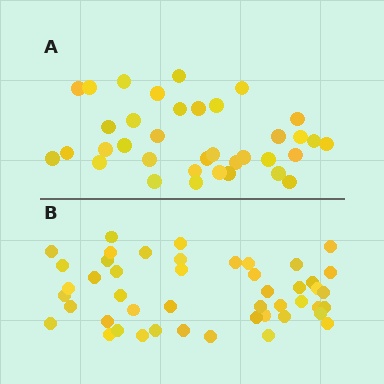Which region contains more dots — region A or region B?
Region B (the bottom region) has more dots.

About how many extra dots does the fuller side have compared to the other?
Region B has roughly 12 or so more dots than region A.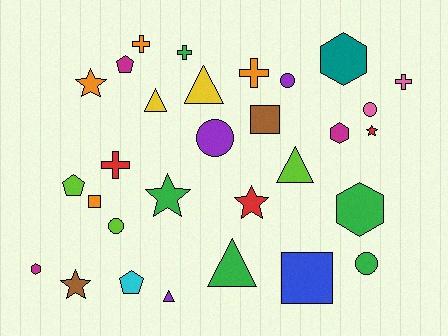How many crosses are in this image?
There are 5 crosses.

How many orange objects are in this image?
There are 4 orange objects.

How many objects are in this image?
There are 30 objects.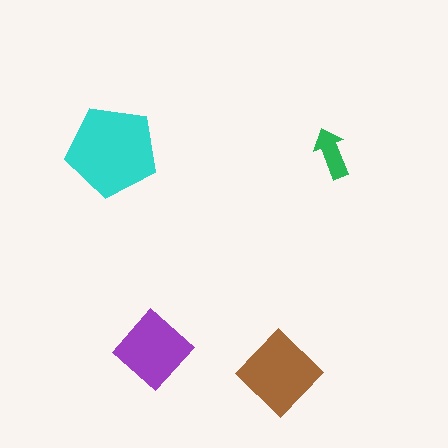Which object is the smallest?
The green arrow.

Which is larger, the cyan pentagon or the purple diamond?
The cyan pentagon.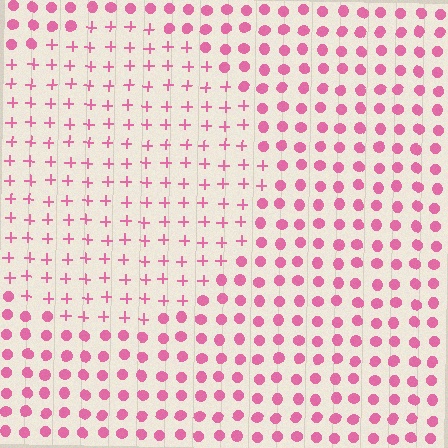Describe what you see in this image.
The image is filled with small pink elements arranged in a uniform grid. A circle-shaped region contains plus signs, while the surrounding area contains circles. The boundary is defined purely by the change in element shape.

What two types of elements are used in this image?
The image uses plus signs inside the circle region and circles outside it.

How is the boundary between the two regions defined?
The boundary is defined by a change in element shape: plus signs inside vs. circles outside. All elements share the same color and spacing.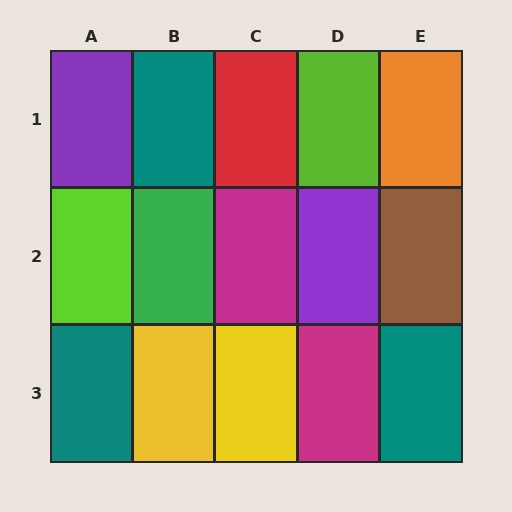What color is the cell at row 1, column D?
Lime.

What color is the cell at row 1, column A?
Purple.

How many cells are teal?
3 cells are teal.